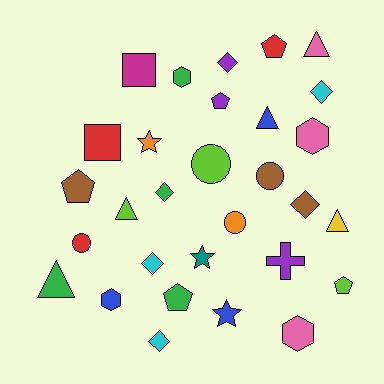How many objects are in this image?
There are 30 objects.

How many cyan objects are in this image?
There are 3 cyan objects.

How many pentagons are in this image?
There are 5 pentagons.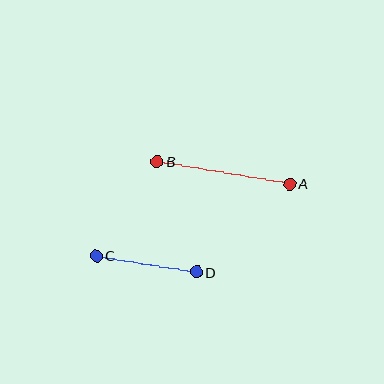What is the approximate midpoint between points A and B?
The midpoint is at approximately (224, 173) pixels.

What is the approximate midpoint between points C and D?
The midpoint is at approximately (146, 264) pixels.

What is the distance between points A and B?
The distance is approximately 134 pixels.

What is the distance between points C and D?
The distance is approximately 101 pixels.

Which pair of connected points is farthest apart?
Points A and B are farthest apart.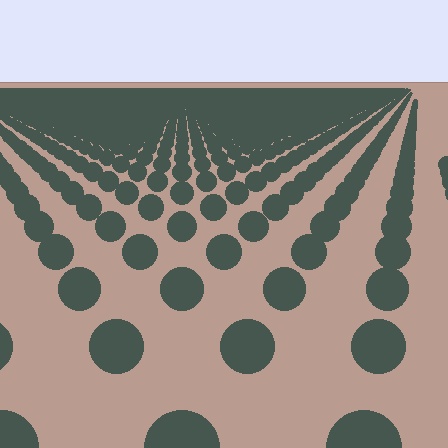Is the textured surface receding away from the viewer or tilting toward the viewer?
The surface is receding away from the viewer. Texture elements get smaller and denser toward the top.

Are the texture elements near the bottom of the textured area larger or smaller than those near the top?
Larger. Near the bottom, elements are closer to the viewer and appear at a bigger on-screen size.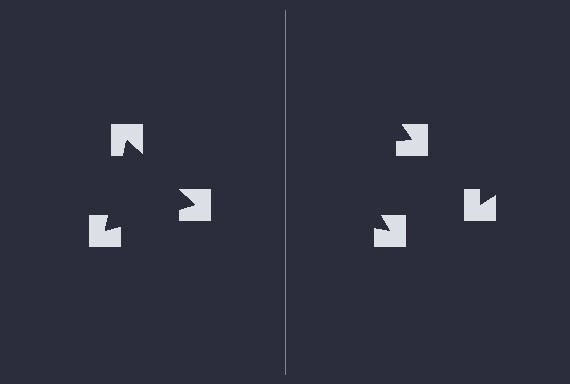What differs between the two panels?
The notched squares are positioned identically on both sides; only the wedge orientations differ. On the left they align to a triangle; on the right they are misaligned.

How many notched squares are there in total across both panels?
6 — 3 on each side.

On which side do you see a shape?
An illusory triangle appears on the left side. On the right side the wedge cuts are rotated, so no coherent shape forms.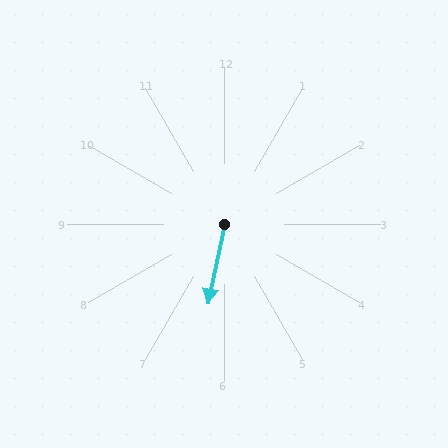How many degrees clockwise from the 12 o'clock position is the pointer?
Approximately 192 degrees.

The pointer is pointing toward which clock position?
Roughly 6 o'clock.